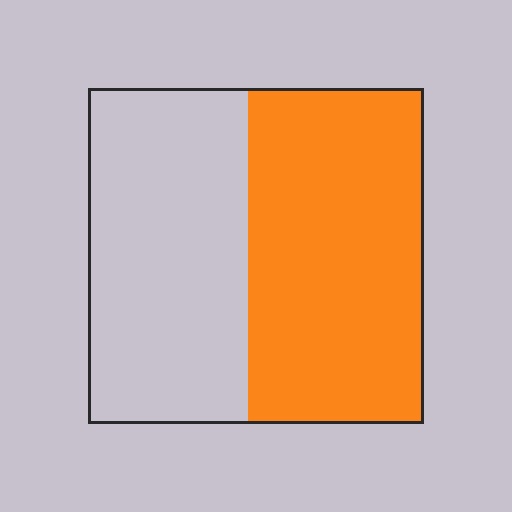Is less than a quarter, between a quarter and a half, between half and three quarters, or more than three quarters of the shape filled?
Between half and three quarters.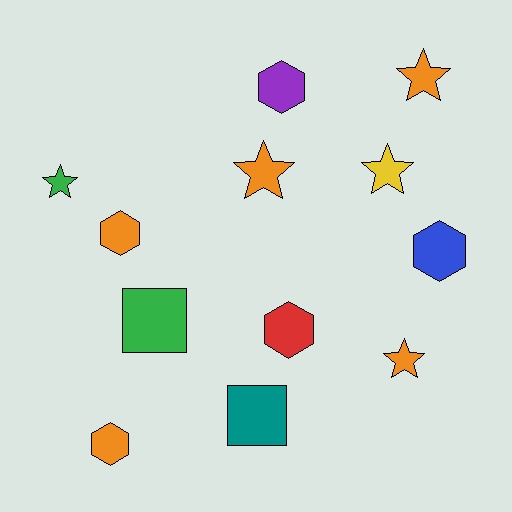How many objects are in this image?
There are 12 objects.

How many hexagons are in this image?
There are 5 hexagons.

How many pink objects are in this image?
There are no pink objects.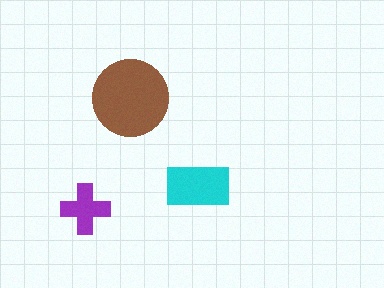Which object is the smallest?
The purple cross.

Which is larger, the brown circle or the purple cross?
The brown circle.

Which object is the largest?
The brown circle.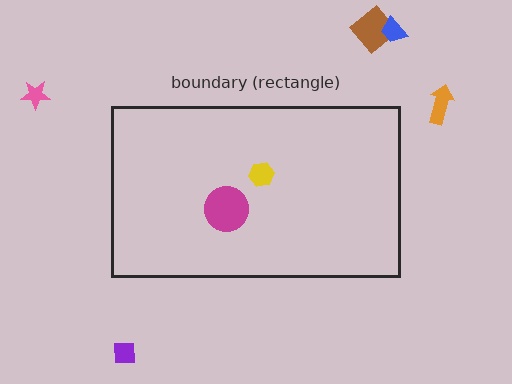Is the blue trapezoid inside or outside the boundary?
Outside.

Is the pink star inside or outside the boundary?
Outside.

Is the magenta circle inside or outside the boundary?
Inside.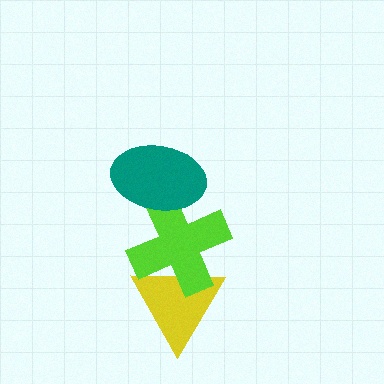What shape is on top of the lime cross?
The teal ellipse is on top of the lime cross.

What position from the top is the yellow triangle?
The yellow triangle is 3rd from the top.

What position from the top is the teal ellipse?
The teal ellipse is 1st from the top.